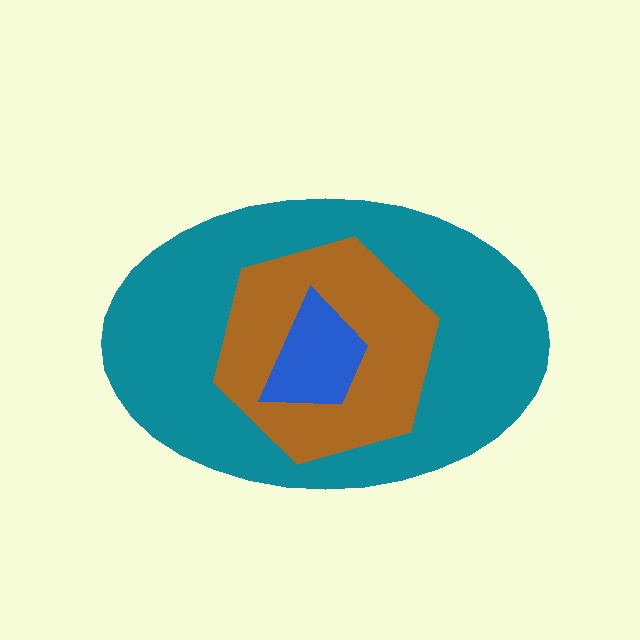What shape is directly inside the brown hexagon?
The blue trapezoid.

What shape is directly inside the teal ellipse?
The brown hexagon.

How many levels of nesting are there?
3.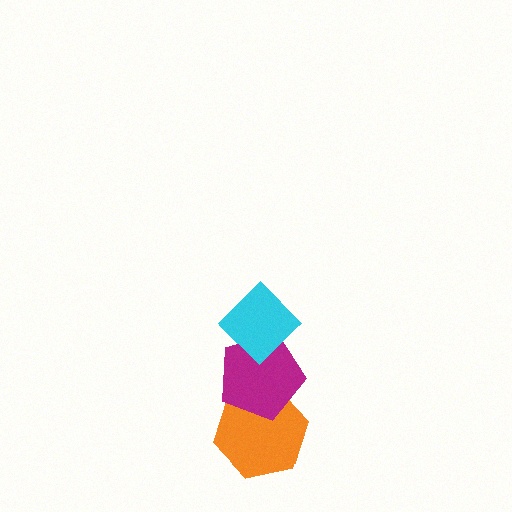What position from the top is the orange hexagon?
The orange hexagon is 3rd from the top.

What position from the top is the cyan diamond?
The cyan diamond is 1st from the top.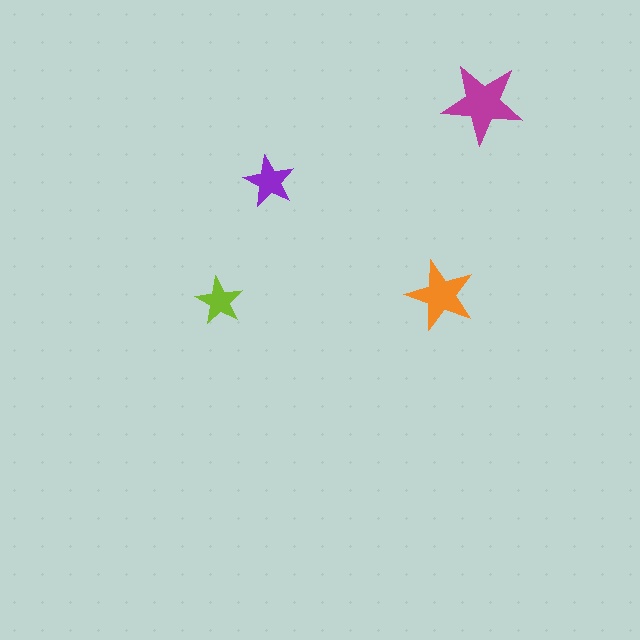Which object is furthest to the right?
The magenta star is rightmost.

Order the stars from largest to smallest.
the magenta one, the orange one, the purple one, the lime one.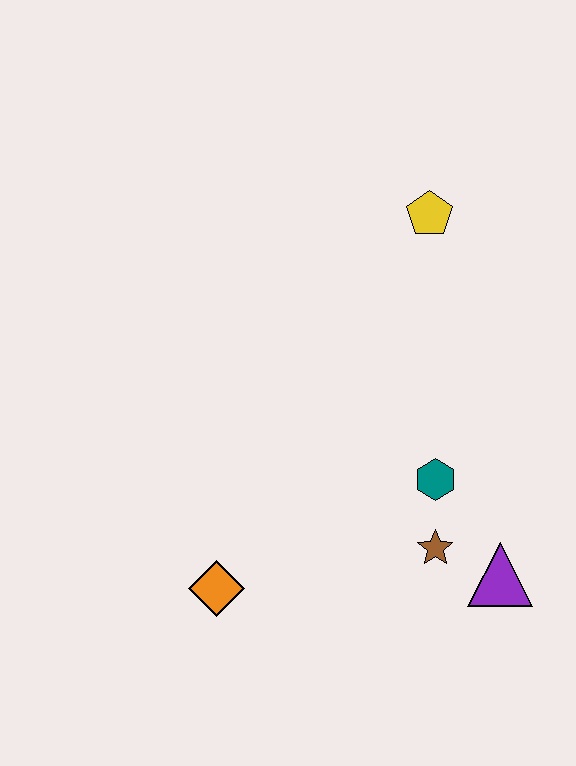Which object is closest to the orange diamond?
The brown star is closest to the orange diamond.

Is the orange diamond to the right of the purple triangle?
No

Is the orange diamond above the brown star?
No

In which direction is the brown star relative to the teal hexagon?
The brown star is below the teal hexagon.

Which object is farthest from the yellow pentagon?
The orange diamond is farthest from the yellow pentagon.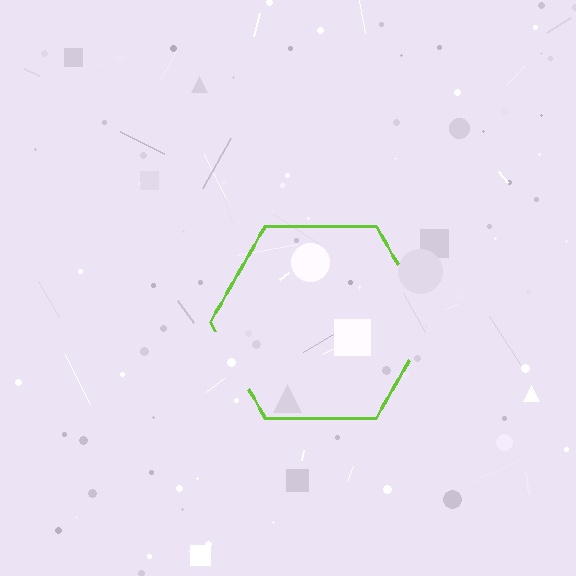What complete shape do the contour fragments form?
The contour fragments form a hexagon.